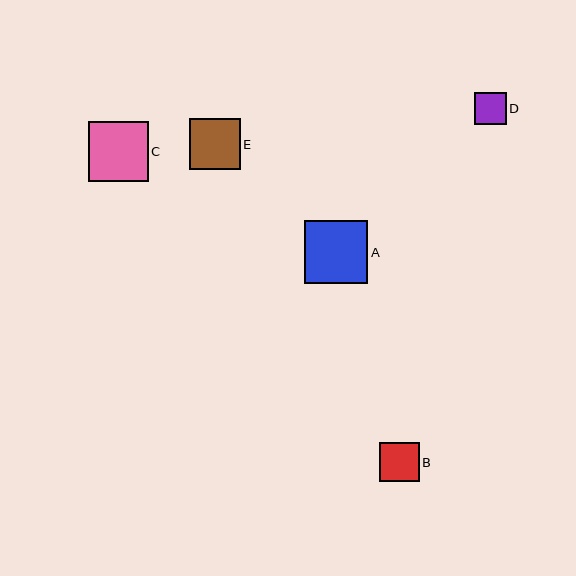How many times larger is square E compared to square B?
Square E is approximately 1.3 times the size of square B.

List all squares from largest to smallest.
From largest to smallest: A, C, E, B, D.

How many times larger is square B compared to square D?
Square B is approximately 1.2 times the size of square D.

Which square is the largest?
Square A is the largest with a size of approximately 63 pixels.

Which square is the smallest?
Square D is the smallest with a size of approximately 32 pixels.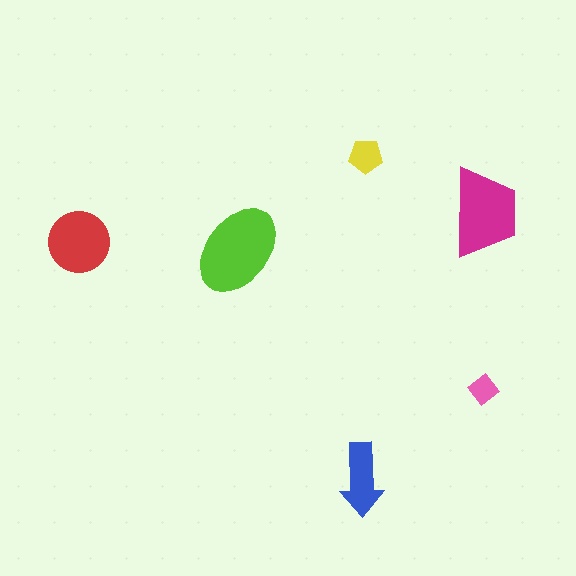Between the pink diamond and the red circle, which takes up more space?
The red circle.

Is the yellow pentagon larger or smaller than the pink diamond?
Larger.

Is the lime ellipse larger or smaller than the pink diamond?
Larger.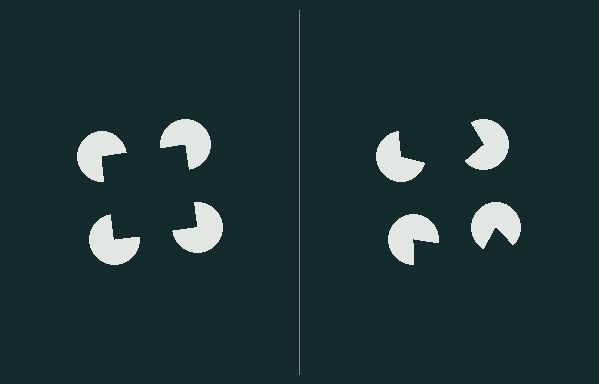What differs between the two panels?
The pac-man discs are positioned identically on both sides; only the wedge orientations differ. On the left they align to a square; on the right they are misaligned.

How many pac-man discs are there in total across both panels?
8 — 4 on each side.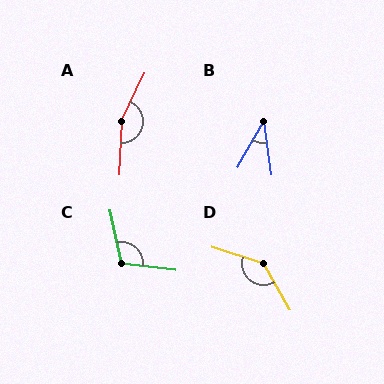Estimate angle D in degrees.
Approximately 138 degrees.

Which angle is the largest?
A, at approximately 157 degrees.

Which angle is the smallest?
B, at approximately 38 degrees.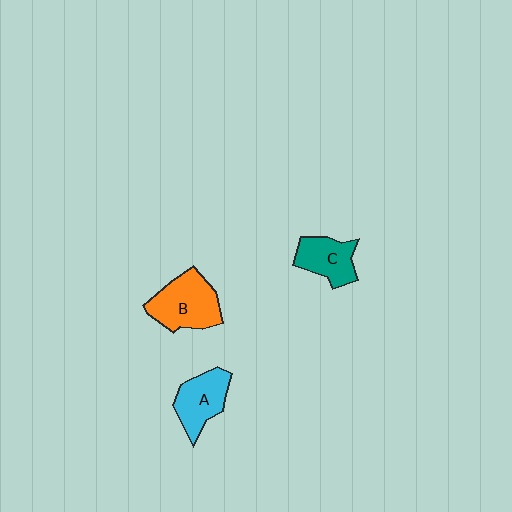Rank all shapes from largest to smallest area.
From largest to smallest: B (orange), A (cyan), C (teal).